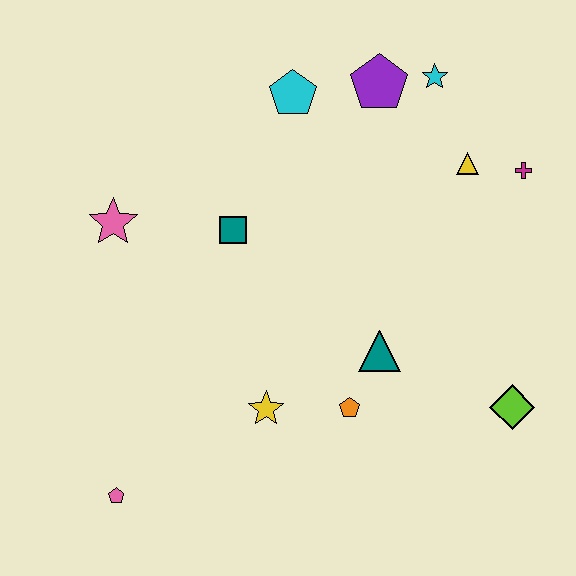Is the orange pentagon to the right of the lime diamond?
No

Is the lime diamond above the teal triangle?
No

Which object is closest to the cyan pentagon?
The purple pentagon is closest to the cyan pentagon.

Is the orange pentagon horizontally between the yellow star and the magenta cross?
Yes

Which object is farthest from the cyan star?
The pink pentagon is farthest from the cyan star.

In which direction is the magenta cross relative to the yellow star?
The magenta cross is to the right of the yellow star.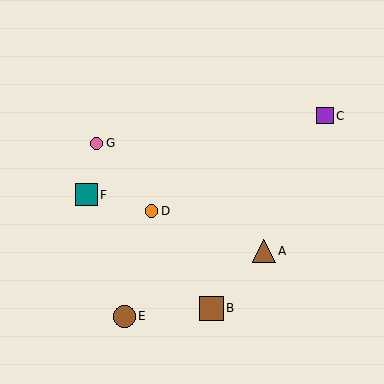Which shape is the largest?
The brown square (labeled B) is the largest.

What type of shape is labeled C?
Shape C is a purple square.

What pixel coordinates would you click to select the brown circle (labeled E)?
Click at (124, 316) to select the brown circle E.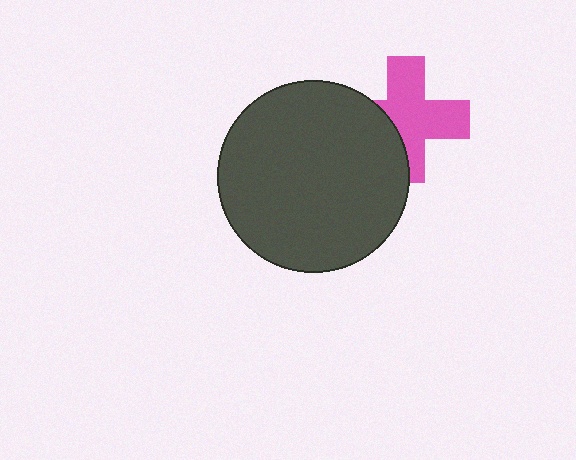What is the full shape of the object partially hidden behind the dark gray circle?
The partially hidden object is a pink cross.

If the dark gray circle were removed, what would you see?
You would see the complete pink cross.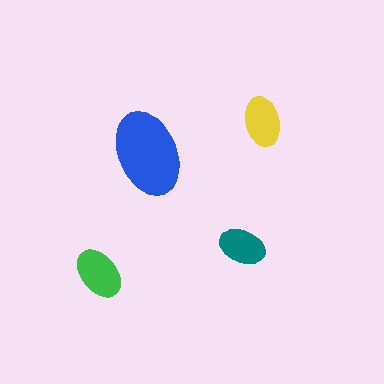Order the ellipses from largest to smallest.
the blue one, the green one, the yellow one, the teal one.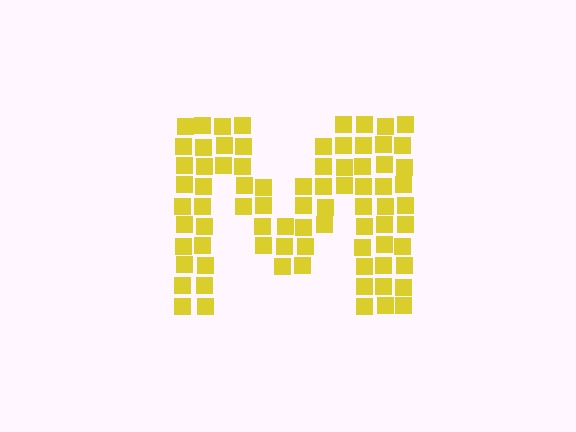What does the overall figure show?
The overall figure shows the letter M.